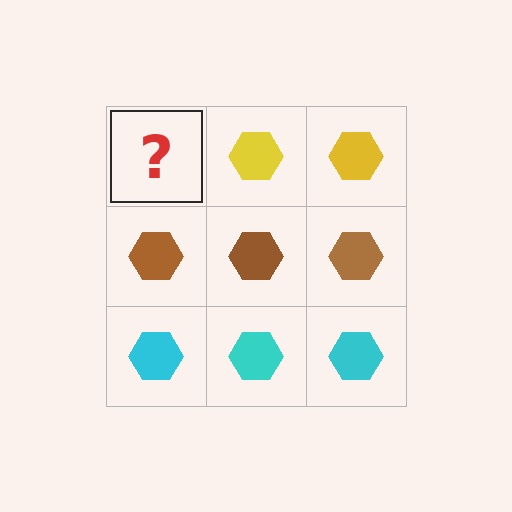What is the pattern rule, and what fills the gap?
The rule is that each row has a consistent color. The gap should be filled with a yellow hexagon.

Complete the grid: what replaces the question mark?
The question mark should be replaced with a yellow hexagon.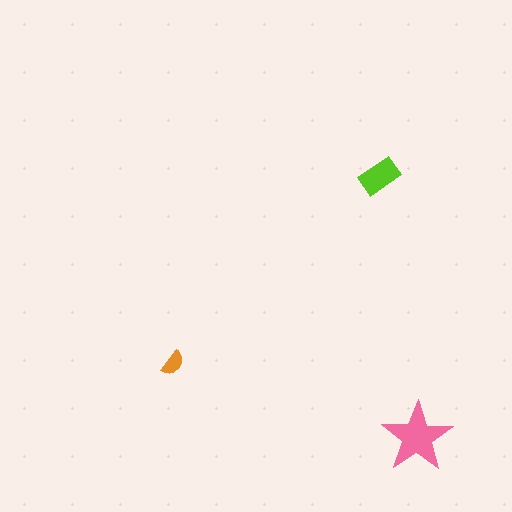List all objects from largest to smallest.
The pink star, the lime rectangle, the orange semicircle.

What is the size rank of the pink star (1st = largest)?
1st.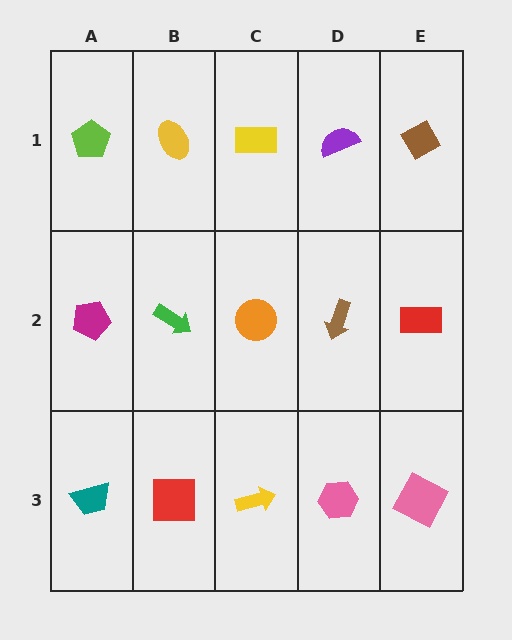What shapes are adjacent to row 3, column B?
A green arrow (row 2, column B), a teal trapezoid (row 3, column A), a yellow arrow (row 3, column C).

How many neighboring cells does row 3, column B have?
3.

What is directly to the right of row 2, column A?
A green arrow.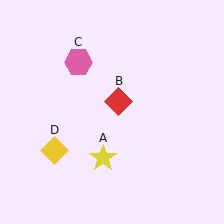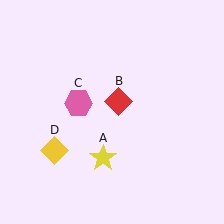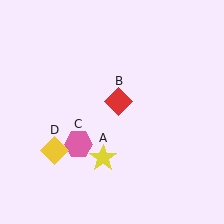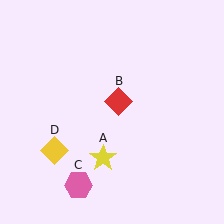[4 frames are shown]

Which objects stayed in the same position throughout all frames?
Yellow star (object A) and red diamond (object B) and yellow diamond (object D) remained stationary.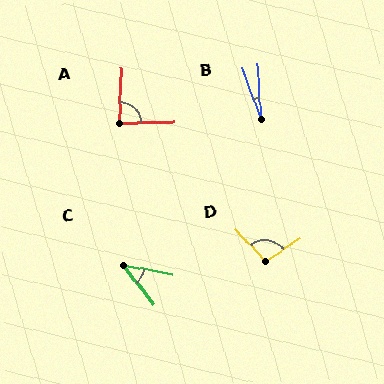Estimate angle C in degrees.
Approximately 42 degrees.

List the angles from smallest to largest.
B (17°), C (42°), A (87°), D (99°).